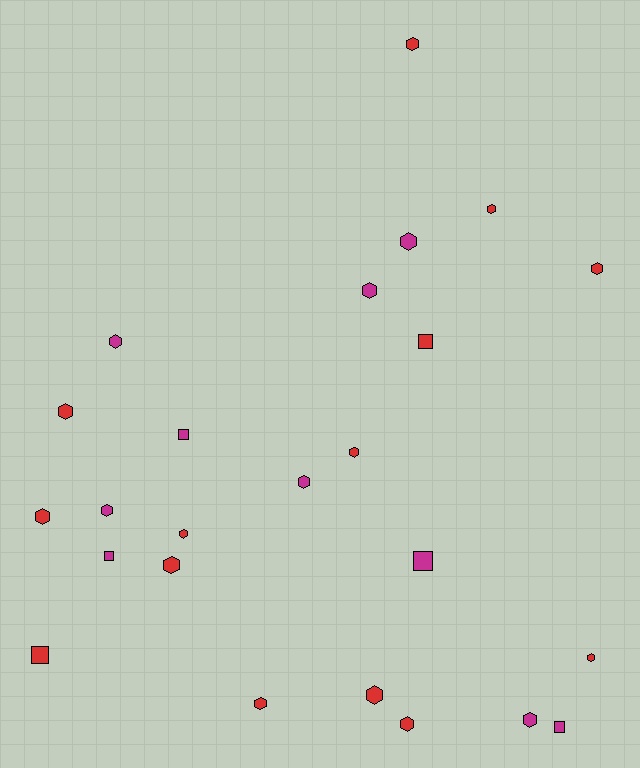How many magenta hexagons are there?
There are 6 magenta hexagons.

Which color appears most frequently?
Red, with 14 objects.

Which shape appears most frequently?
Hexagon, with 18 objects.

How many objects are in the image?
There are 24 objects.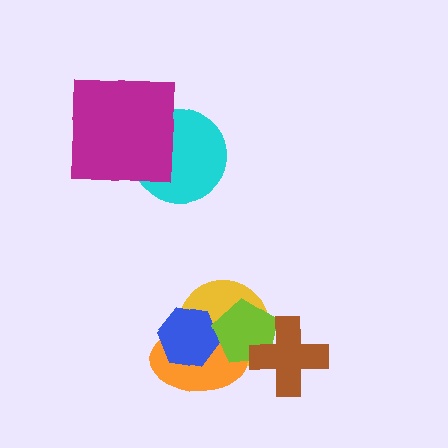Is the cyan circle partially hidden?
Yes, it is partially covered by another shape.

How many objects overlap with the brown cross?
2 objects overlap with the brown cross.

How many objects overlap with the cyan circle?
1 object overlaps with the cyan circle.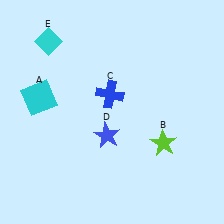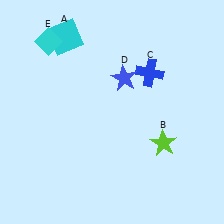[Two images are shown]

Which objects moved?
The objects that moved are: the cyan square (A), the blue cross (C), the blue star (D).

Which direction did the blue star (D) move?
The blue star (D) moved up.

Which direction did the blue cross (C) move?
The blue cross (C) moved right.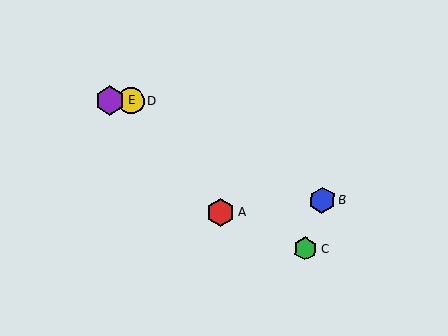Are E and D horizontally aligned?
Yes, both are at y≈100.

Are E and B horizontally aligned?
No, E is at y≈100 and B is at y≈200.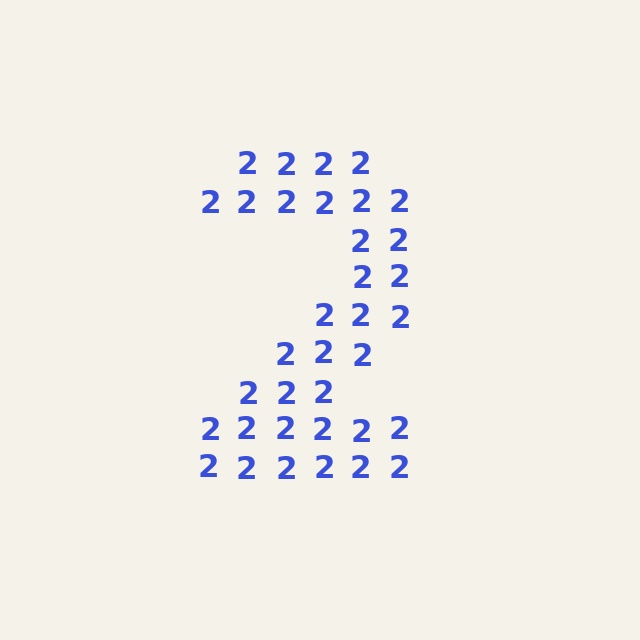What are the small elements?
The small elements are digit 2's.